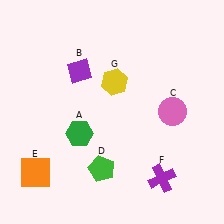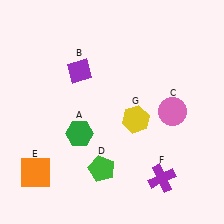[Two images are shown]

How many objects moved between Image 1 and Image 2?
1 object moved between the two images.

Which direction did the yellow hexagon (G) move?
The yellow hexagon (G) moved down.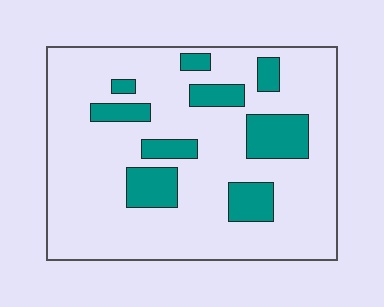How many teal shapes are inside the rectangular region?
9.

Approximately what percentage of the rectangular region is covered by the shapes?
Approximately 20%.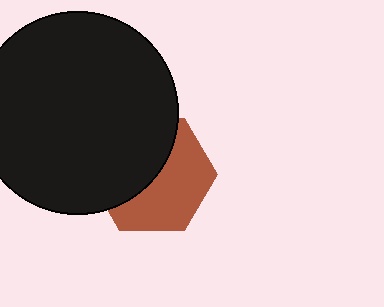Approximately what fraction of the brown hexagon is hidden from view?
Roughly 48% of the brown hexagon is hidden behind the black circle.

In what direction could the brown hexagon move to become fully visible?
The brown hexagon could move toward the lower-right. That would shift it out from behind the black circle entirely.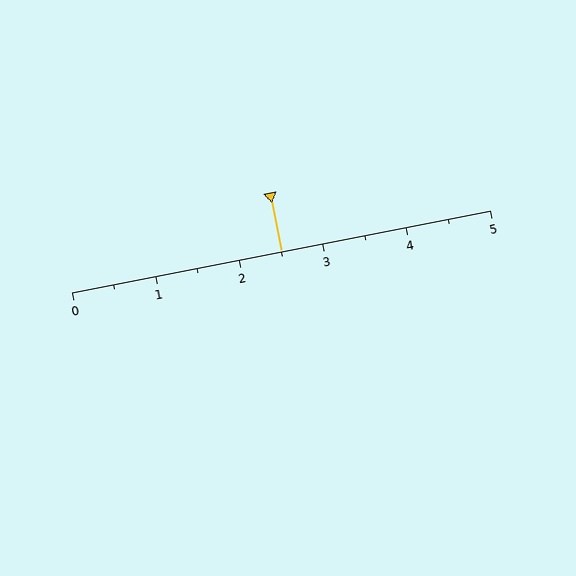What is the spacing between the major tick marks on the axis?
The major ticks are spaced 1 apart.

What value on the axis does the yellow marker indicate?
The marker indicates approximately 2.5.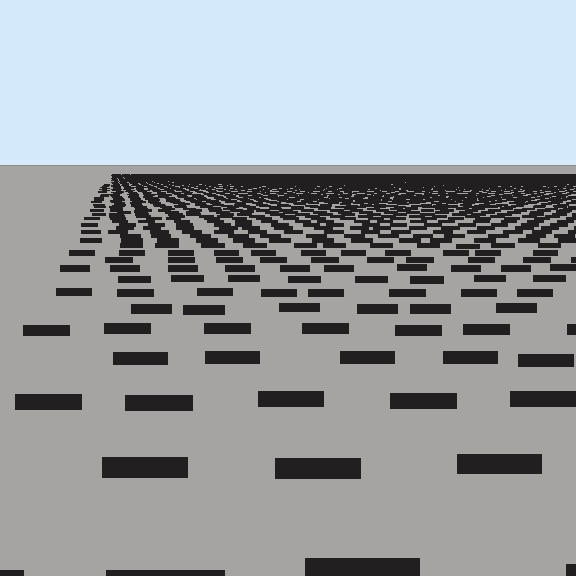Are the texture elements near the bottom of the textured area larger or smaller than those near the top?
Larger. Near the bottom, elements are closer to the viewer and appear at a bigger on-screen size.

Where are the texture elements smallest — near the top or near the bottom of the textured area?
Near the top.